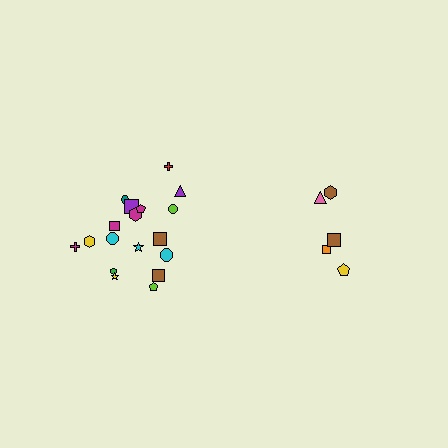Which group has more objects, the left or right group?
The left group.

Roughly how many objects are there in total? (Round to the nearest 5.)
Roughly 25 objects in total.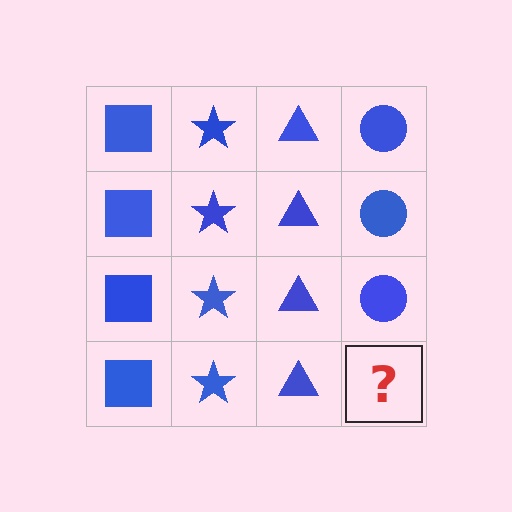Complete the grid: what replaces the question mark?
The question mark should be replaced with a blue circle.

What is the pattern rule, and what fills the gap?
The rule is that each column has a consistent shape. The gap should be filled with a blue circle.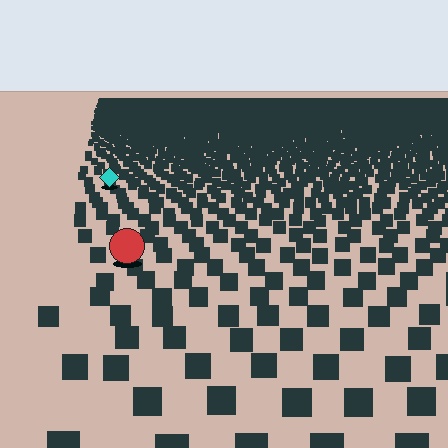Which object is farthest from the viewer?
The cyan diamond is farthest from the viewer. It appears smaller and the ground texture around it is denser.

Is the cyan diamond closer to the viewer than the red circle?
No. The red circle is closer — you can tell from the texture gradient: the ground texture is coarser near it.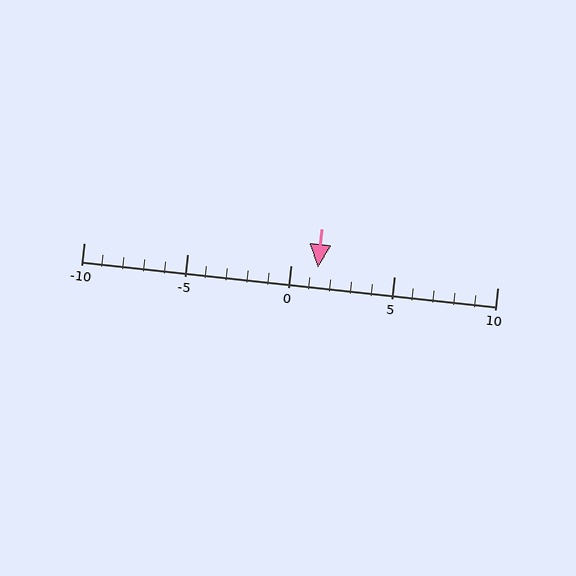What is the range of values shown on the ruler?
The ruler shows values from -10 to 10.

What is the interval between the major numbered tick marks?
The major tick marks are spaced 5 units apart.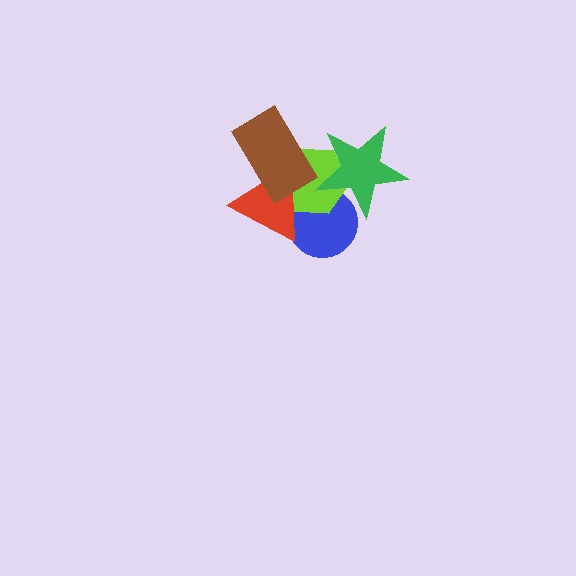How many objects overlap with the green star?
2 objects overlap with the green star.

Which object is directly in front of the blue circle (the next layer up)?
The lime hexagon is directly in front of the blue circle.